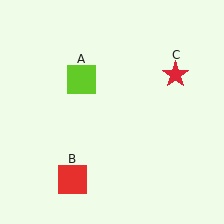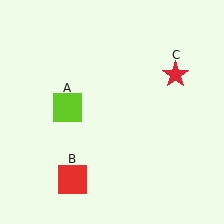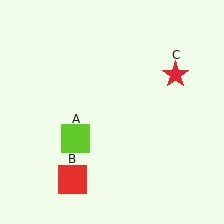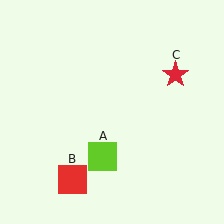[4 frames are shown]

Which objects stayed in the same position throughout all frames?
Red square (object B) and red star (object C) remained stationary.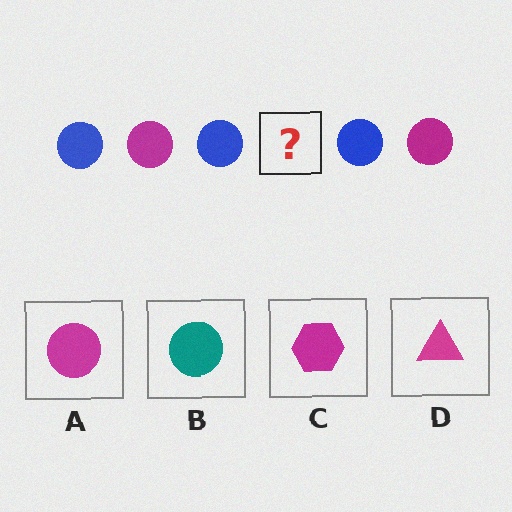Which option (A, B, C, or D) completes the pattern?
A.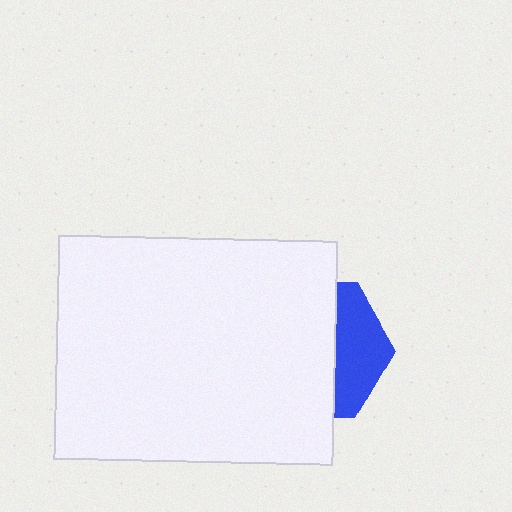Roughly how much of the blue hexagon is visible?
A small part of it is visible (roughly 35%).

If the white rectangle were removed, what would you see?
You would see the complete blue hexagon.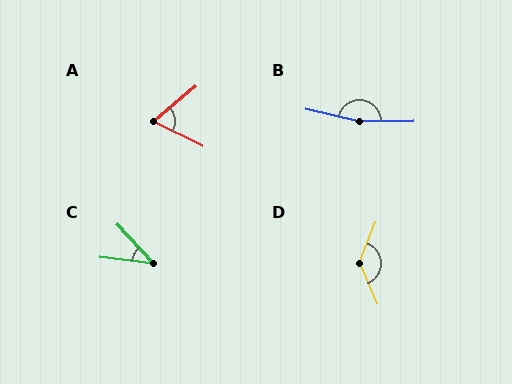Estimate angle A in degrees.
Approximately 66 degrees.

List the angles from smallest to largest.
C (41°), A (66°), D (135°), B (167°).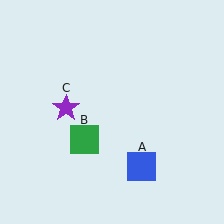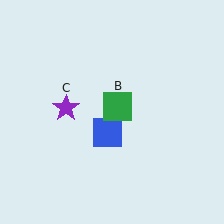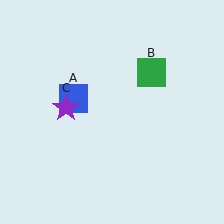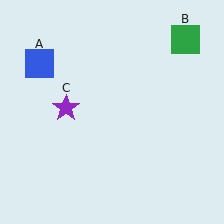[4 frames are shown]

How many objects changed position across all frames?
2 objects changed position: blue square (object A), green square (object B).